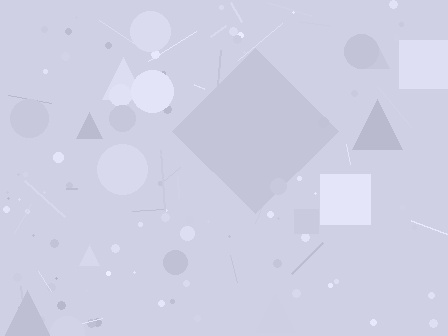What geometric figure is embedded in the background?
A diamond is embedded in the background.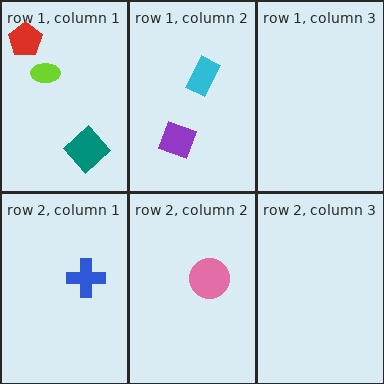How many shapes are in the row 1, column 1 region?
3.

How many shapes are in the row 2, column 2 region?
1.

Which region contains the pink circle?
The row 2, column 2 region.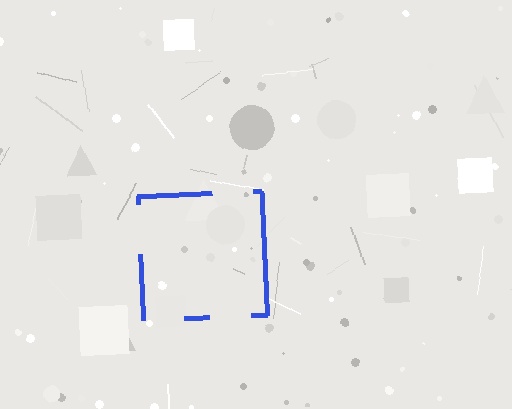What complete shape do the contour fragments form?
The contour fragments form a square.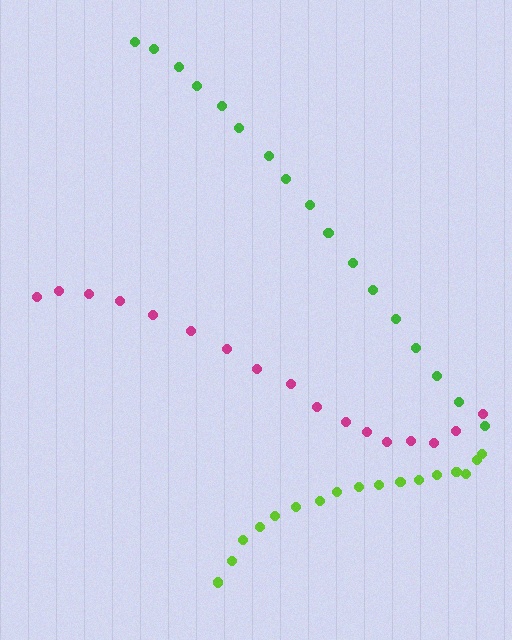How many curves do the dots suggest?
There are 3 distinct paths.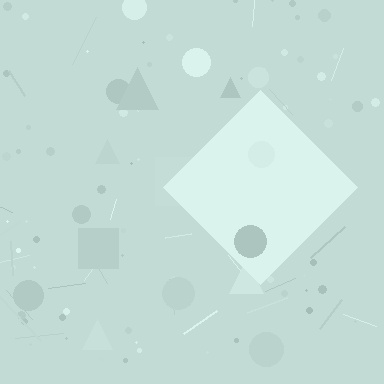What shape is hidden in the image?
A diamond is hidden in the image.